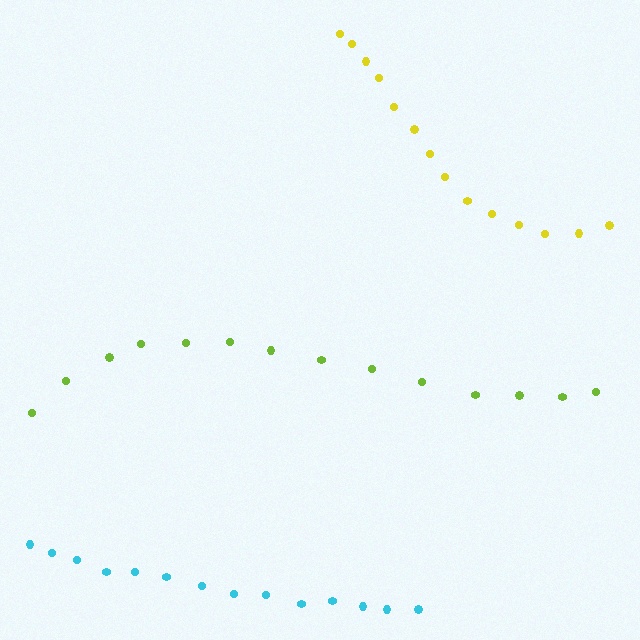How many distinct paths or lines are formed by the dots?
There are 3 distinct paths.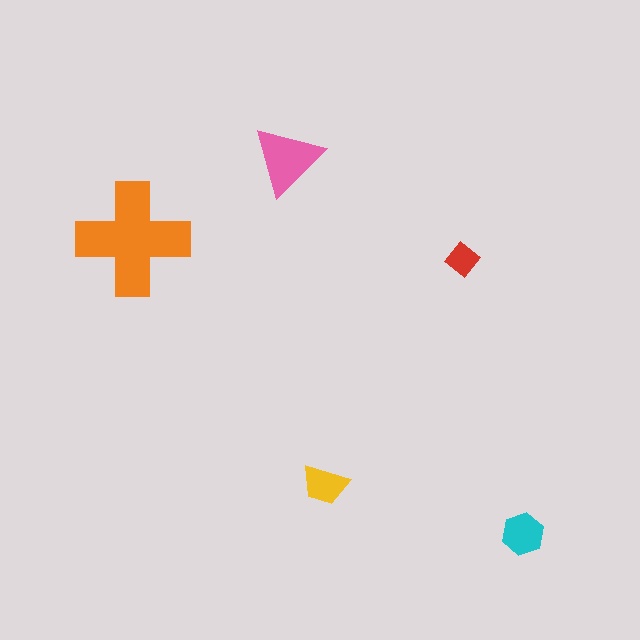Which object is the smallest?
The red diamond.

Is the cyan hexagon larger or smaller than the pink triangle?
Smaller.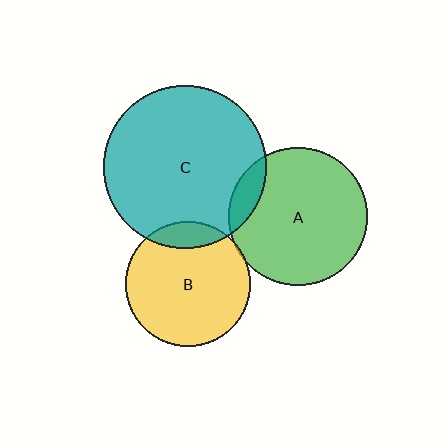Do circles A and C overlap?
Yes.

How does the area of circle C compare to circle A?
Approximately 1.4 times.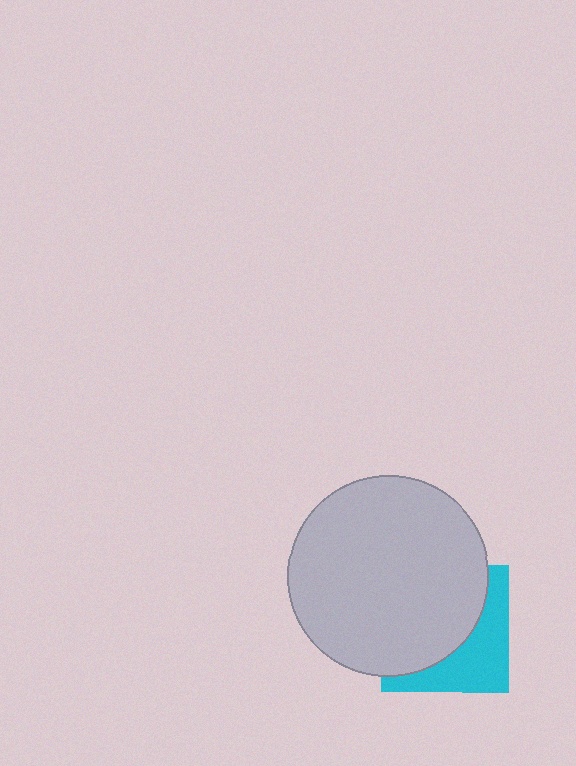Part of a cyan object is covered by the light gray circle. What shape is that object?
It is a square.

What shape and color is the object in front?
The object in front is a light gray circle.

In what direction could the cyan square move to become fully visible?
The cyan square could move toward the lower-right. That would shift it out from behind the light gray circle entirely.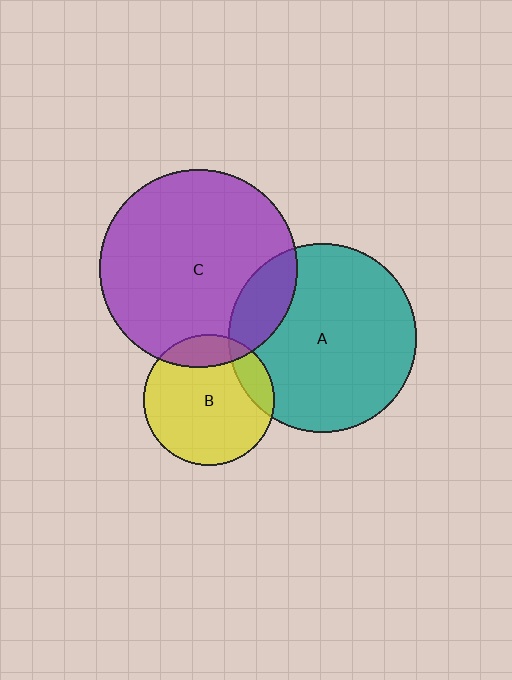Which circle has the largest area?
Circle C (purple).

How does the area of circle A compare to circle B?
Approximately 2.1 times.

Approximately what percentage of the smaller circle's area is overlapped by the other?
Approximately 15%.